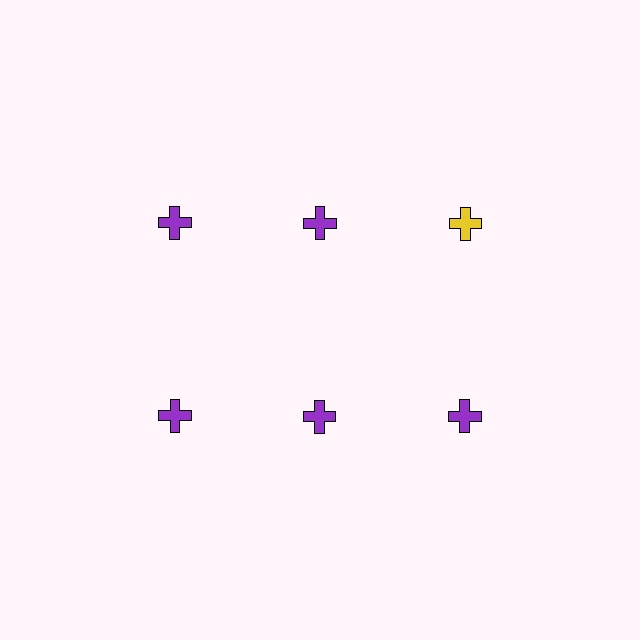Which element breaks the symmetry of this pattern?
The yellow cross in the top row, center column breaks the symmetry. All other shapes are purple crosses.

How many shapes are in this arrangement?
There are 6 shapes arranged in a grid pattern.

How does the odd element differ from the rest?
It has a different color: yellow instead of purple.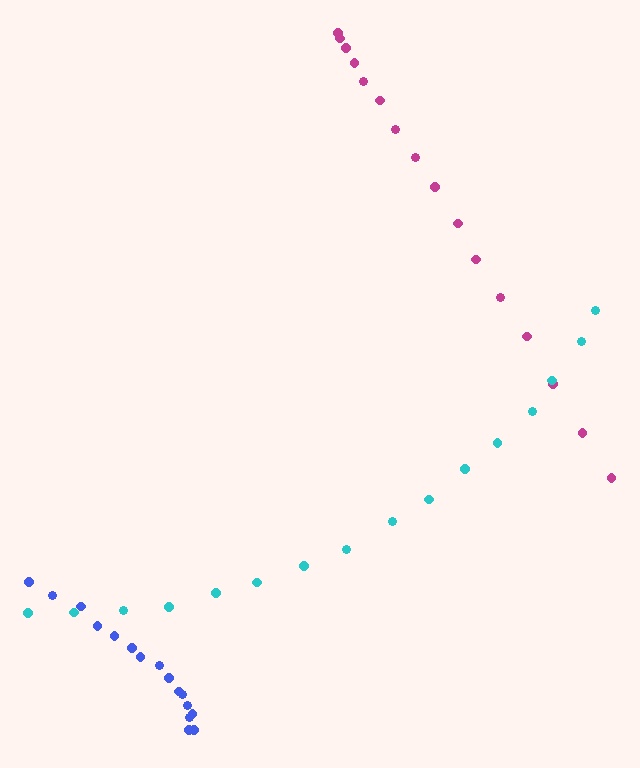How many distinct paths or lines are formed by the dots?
There are 3 distinct paths.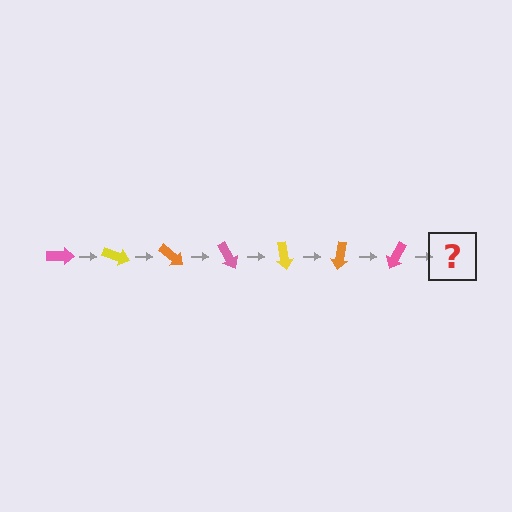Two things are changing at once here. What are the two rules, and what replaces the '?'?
The two rules are that it rotates 20 degrees each step and the color cycles through pink, yellow, and orange. The '?' should be a yellow arrow, rotated 140 degrees from the start.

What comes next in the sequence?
The next element should be a yellow arrow, rotated 140 degrees from the start.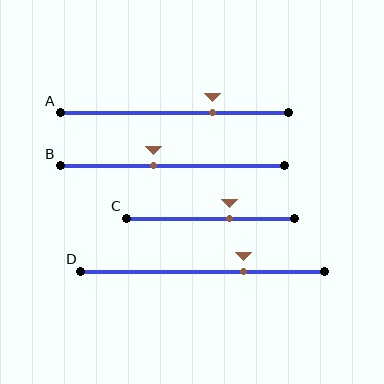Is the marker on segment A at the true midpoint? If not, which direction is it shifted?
No, the marker on segment A is shifted to the right by about 17% of the segment length.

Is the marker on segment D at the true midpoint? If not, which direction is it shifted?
No, the marker on segment D is shifted to the right by about 17% of the segment length.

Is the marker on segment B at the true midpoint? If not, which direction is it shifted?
No, the marker on segment B is shifted to the left by about 8% of the segment length.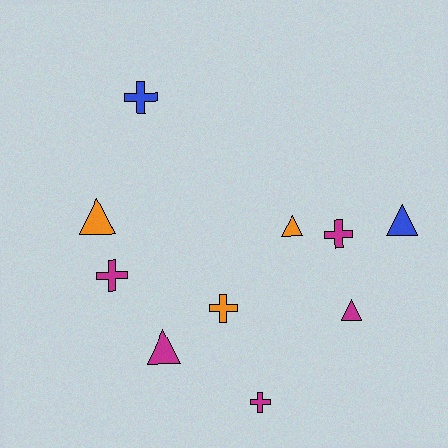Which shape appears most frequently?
Cross, with 5 objects.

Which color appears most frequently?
Magenta, with 5 objects.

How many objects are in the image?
There are 10 objects.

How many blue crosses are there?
There is 1 blue cross.